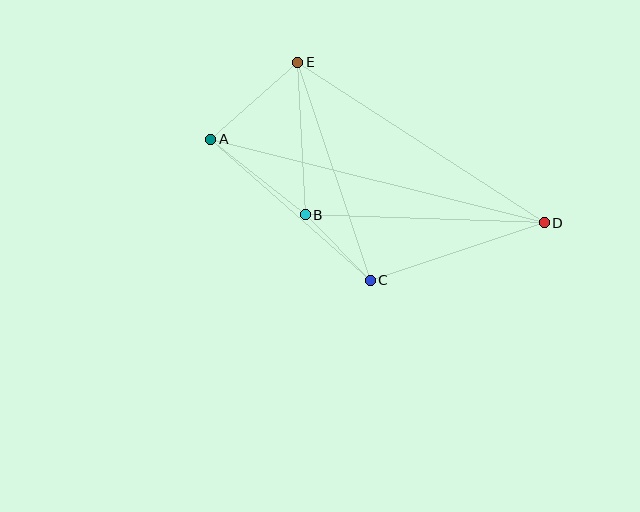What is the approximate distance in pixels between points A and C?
The distance between A and C is approximately 213 pixels.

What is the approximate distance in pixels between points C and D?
The distance between C and D is approximately 183 pixels.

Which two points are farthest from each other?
Points A and D are farthest from each other.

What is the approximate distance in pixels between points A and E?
The distance between A and E is approximately 116 pixels.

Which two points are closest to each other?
Points B and C are closest to each other.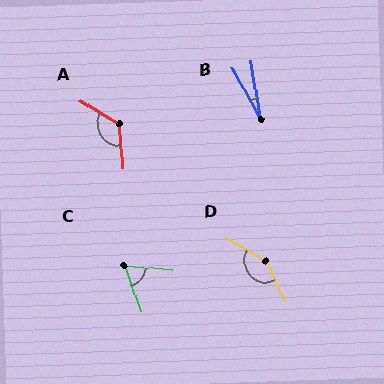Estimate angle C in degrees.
Approximately 66 degrees.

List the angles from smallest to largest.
B (20°), C (66°), A (125°), D (144°).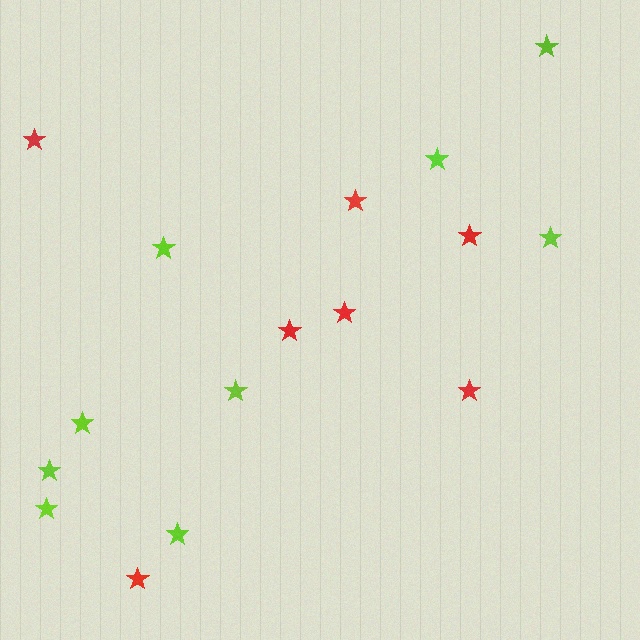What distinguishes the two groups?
There are 2 groups: one group of red stars (7) and one group of lime stars (9).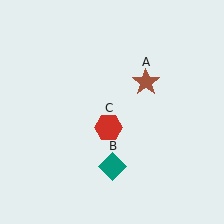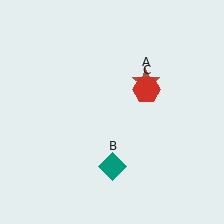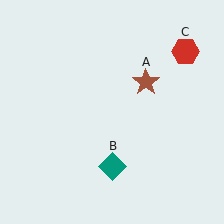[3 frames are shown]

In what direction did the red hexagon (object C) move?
The red hexagon (object C) moved up and to the right.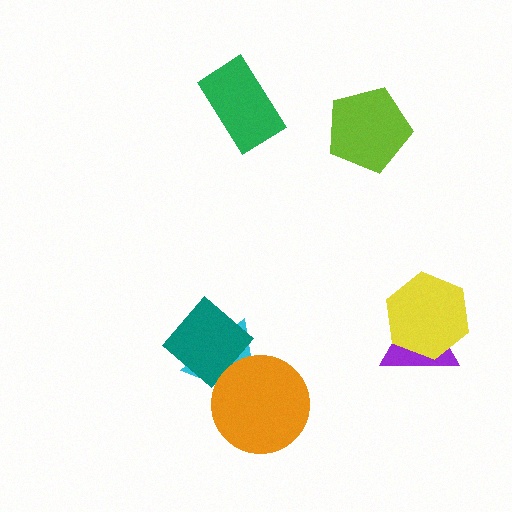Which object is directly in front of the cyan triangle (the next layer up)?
The teal diamond is directly in front of the cyan triangle.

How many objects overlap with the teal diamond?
1 object overlaps with the teal diamond.